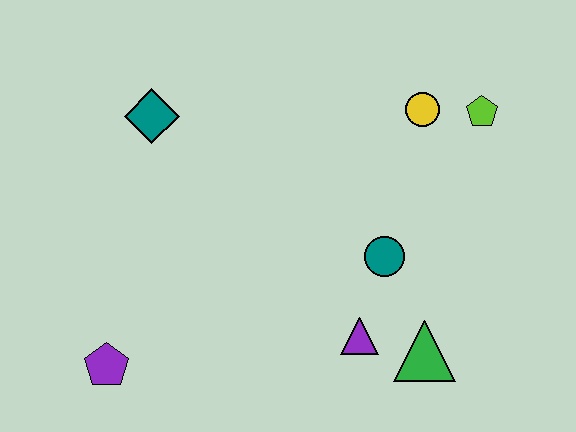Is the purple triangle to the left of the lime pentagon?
Yes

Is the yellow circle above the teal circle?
Yes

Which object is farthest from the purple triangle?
The teal diamond is farthest from the purple triangle.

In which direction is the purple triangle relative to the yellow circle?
The purple triangle is below the yellow circle.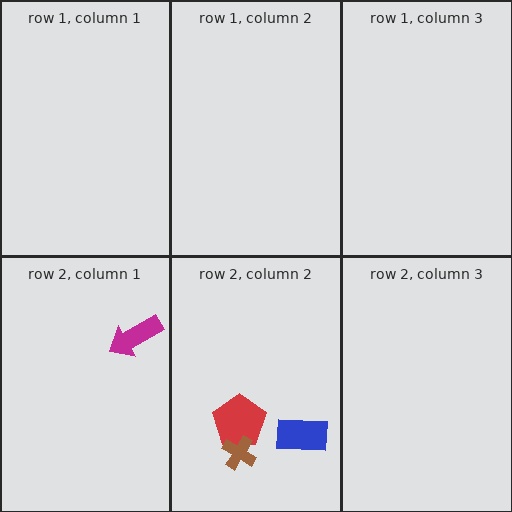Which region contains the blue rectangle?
The row 2, column 2 region.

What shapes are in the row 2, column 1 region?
The magenta arrow.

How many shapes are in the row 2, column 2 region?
3.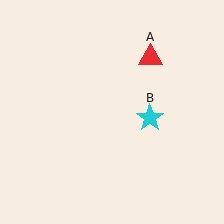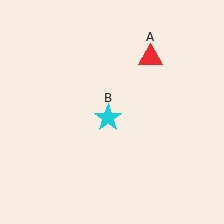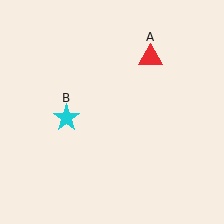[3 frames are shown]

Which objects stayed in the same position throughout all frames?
Red triangle (object A) remained stationary.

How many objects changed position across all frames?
1 object changed position: cyan star (object B).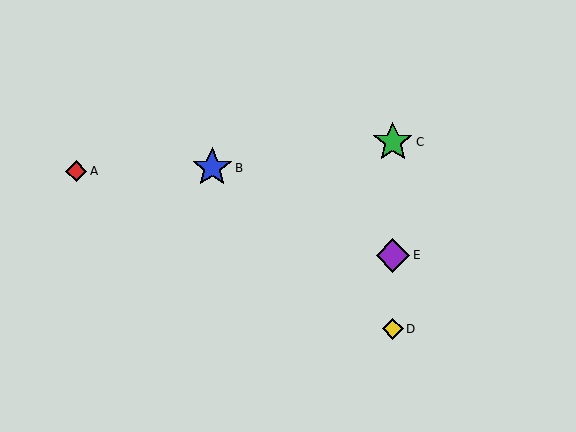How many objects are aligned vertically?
3 objects (C, D, E) are aligned vertically.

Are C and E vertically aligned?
Yes, both are at x≈393.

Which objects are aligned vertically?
Objects C, D, E are aligned vertically.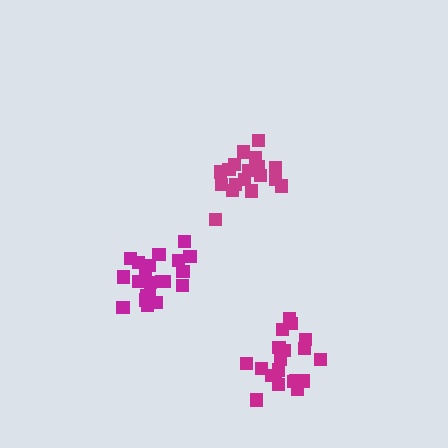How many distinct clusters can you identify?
There are 3 distinct clusters.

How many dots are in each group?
Group 1: 20 dots, Group 2: 19 dots, Group 3: 21 dots (60 total).